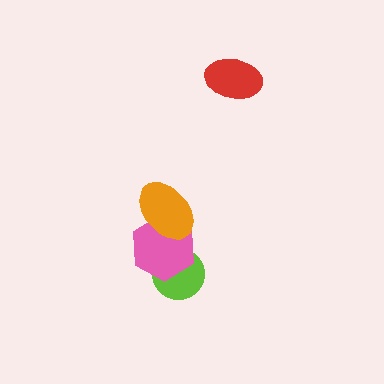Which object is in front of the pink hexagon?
The orange ellipse is in front of the pink hexagon.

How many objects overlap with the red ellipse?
0 objects overlap with the red ellipse.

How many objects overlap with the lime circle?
1 object overlaps with the lime circle.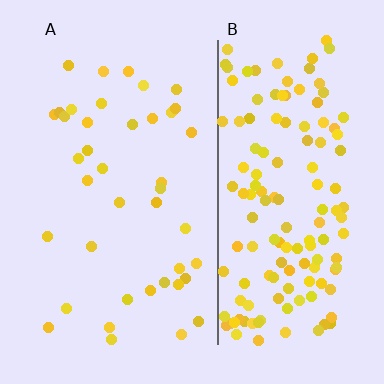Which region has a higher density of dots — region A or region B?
B (the right).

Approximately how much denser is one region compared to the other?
Approximately 3.7× — region B over region A.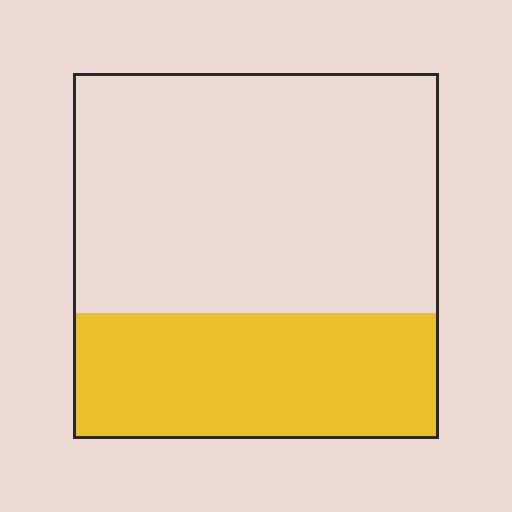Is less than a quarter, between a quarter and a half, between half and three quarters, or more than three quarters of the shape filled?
Between a quarter and a half.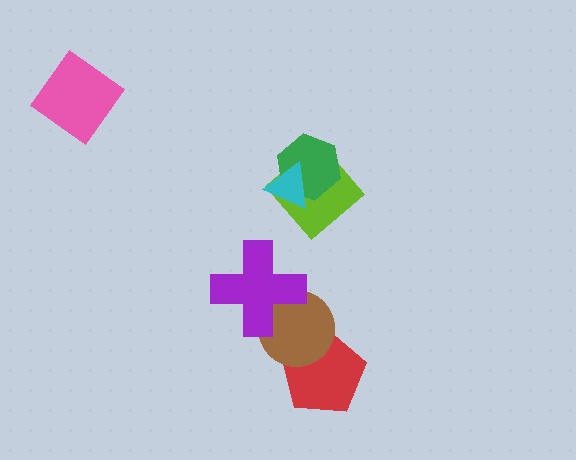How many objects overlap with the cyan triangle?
2 objects overlap with the cyan triangle.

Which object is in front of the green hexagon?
The cyan triangle is in front of the green hexagon.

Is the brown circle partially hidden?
Yes, it is partially covered by another shape.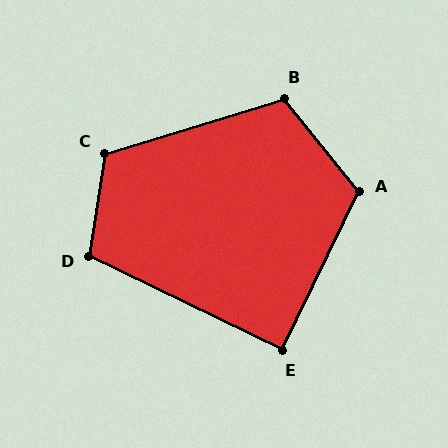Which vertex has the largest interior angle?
C, at approximately 115 degrees.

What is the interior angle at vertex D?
Approximately 107 degrees (obtuse).